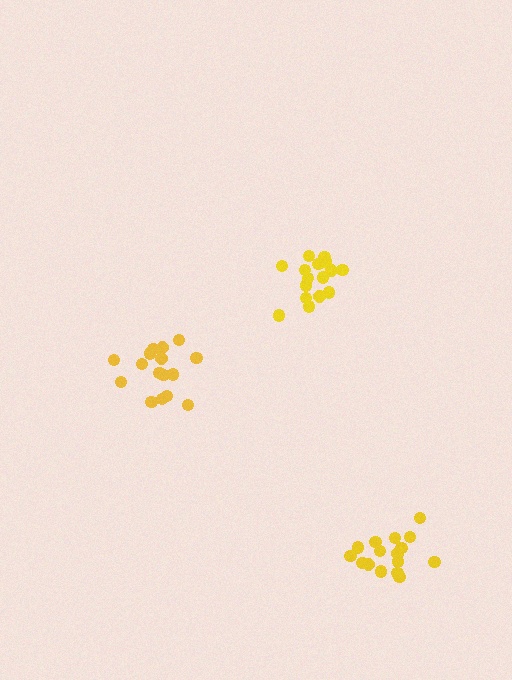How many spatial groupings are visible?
There are 3 spatial groupings.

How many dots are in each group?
Group 1: 16 dots, Group 2: 16 dots, Group 3: 17 dots (49 total).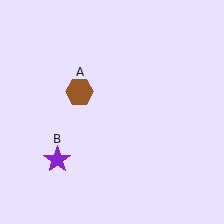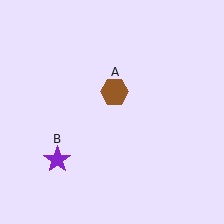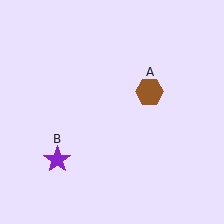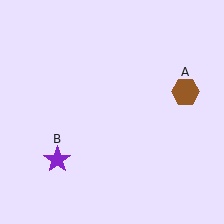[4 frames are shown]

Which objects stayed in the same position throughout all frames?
Purple star (object B) remained stationary.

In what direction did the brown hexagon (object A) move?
The brown hexagon (object A) moved right.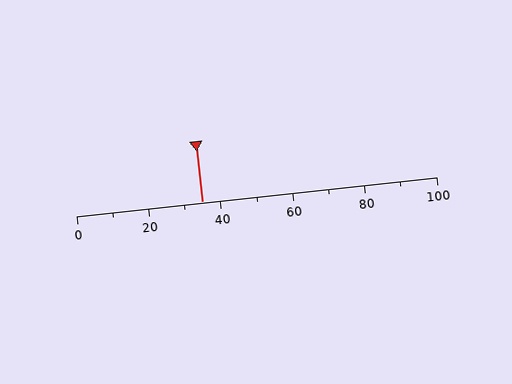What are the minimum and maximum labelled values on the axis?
The axis runs from 0 to 100.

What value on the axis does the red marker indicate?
The marker indicates approximately 35.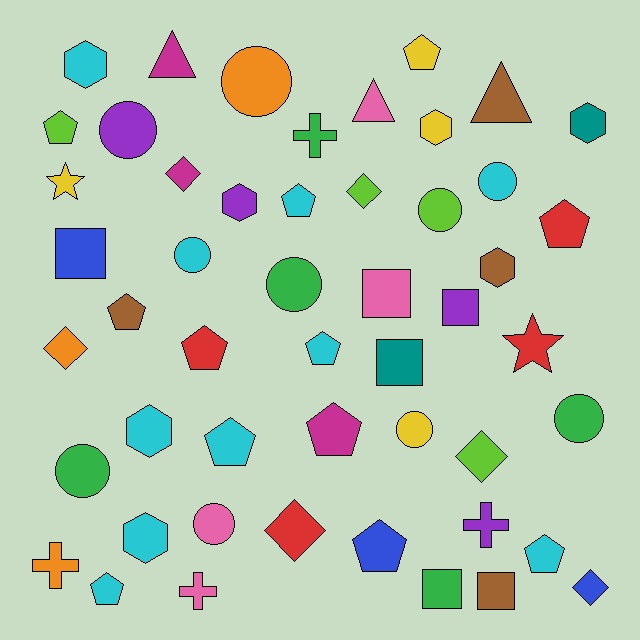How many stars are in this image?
There are 2 stars.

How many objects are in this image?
There are 50 objects.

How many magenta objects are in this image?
There are 3 magenta objects.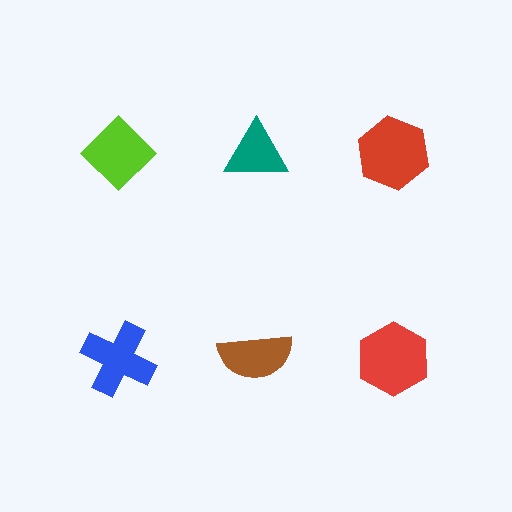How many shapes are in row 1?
3 shapes.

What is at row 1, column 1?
A lime diamond.